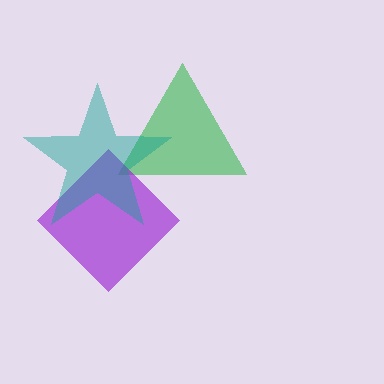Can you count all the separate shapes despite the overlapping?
Yes, there are 3 separate shapes.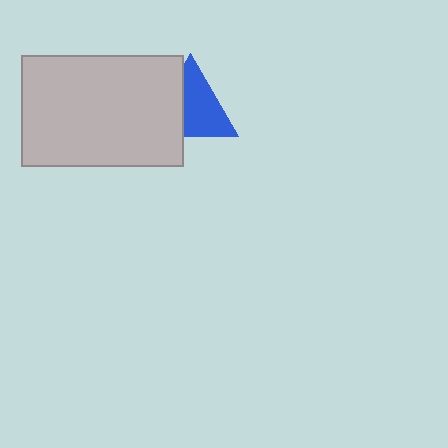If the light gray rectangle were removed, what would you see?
You would see the complete blue triangle.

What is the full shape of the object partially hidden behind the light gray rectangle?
The partially hidden object is a blue triangle.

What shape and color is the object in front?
The object in front is a light gray rectangle.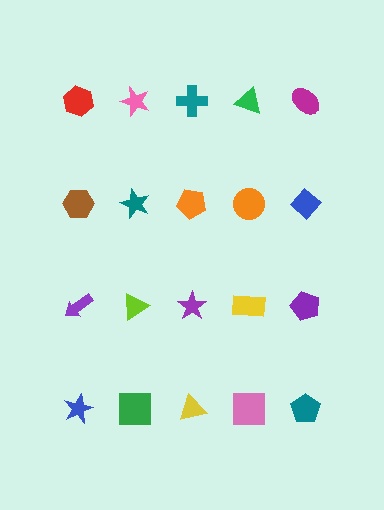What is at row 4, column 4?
A pink square.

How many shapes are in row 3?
5 shapes.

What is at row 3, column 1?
A purple arrow.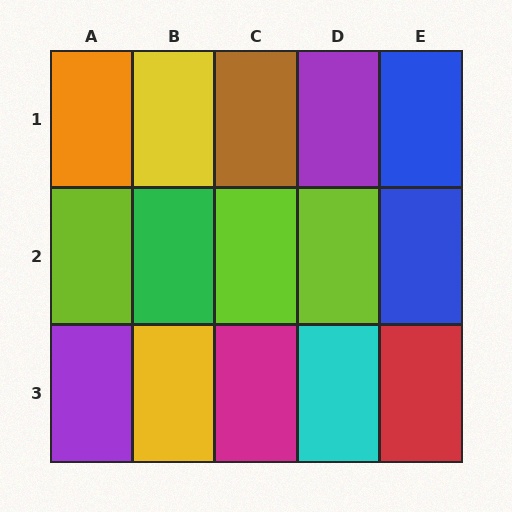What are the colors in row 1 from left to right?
Orange, yellow, brown, purple, blue.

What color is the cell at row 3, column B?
Yellow.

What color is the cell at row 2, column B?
Green.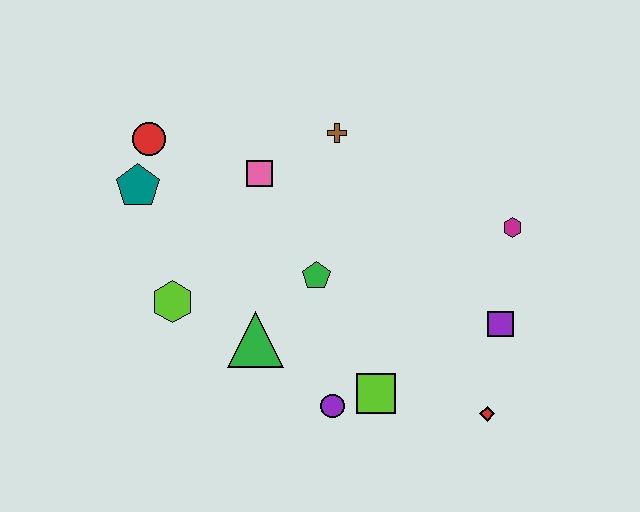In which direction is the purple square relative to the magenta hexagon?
The purple square is below the magenta hexagon.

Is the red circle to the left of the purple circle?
Yes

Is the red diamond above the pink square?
No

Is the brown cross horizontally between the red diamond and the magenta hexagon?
No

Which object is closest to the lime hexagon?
The green triangle is closest to the lime hexagon.